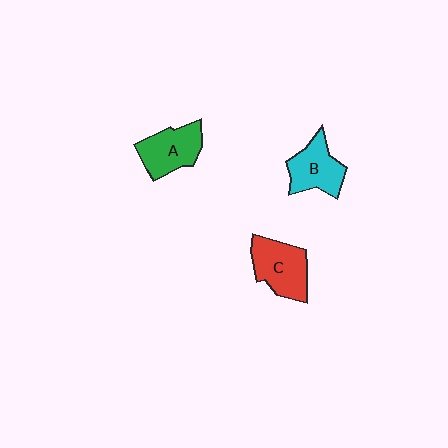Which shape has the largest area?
Shape C (red).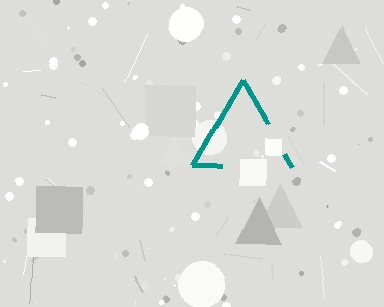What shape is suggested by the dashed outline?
The dashed outline suggests a triangle.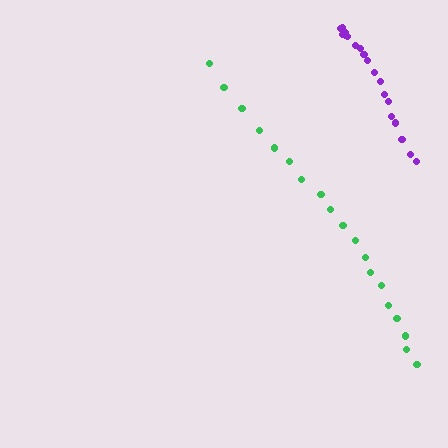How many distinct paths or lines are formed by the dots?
There are 2 distinct paths.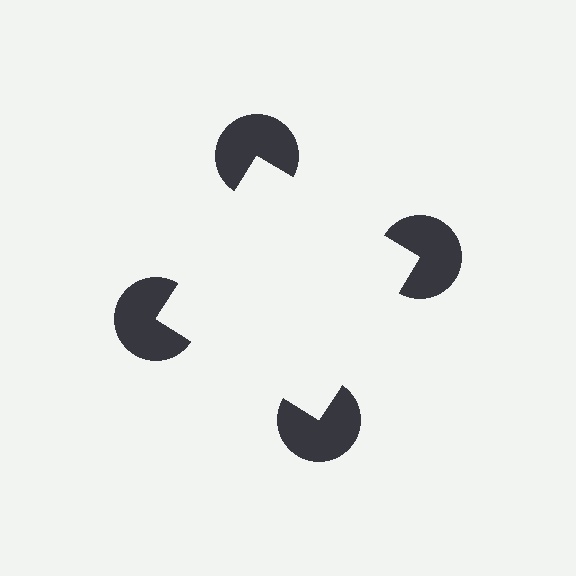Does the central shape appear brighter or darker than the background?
It typically appears slightly brighter than the background, even though no actual brightness change is drawn.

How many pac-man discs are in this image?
There are 4 — one at each vertex of the illusory square.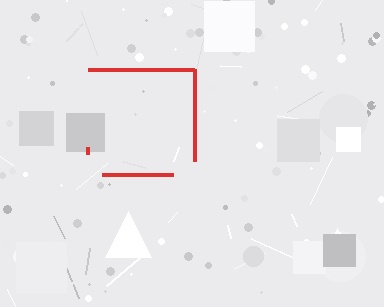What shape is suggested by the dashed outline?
The dashed outline suggests a square.